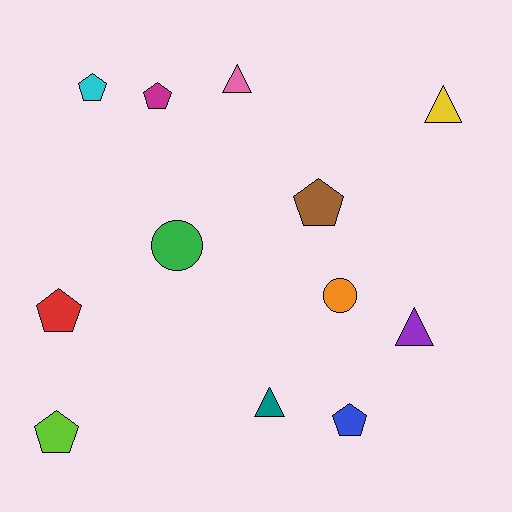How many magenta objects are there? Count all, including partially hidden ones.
There is 1 magenta object.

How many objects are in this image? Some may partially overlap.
There are 12 objects.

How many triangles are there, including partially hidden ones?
There are 4 triangles.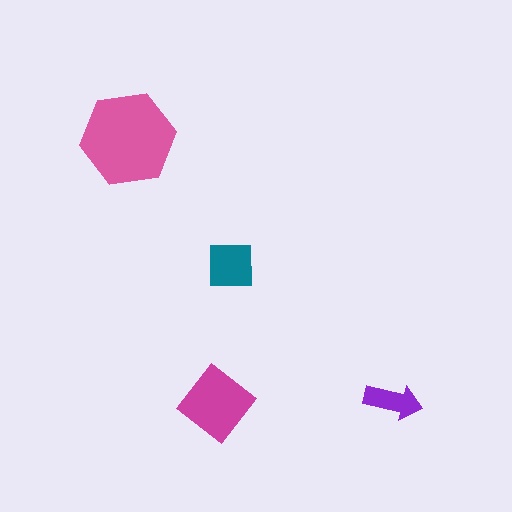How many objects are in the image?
There are 4 objects in the image.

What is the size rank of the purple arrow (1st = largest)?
4th.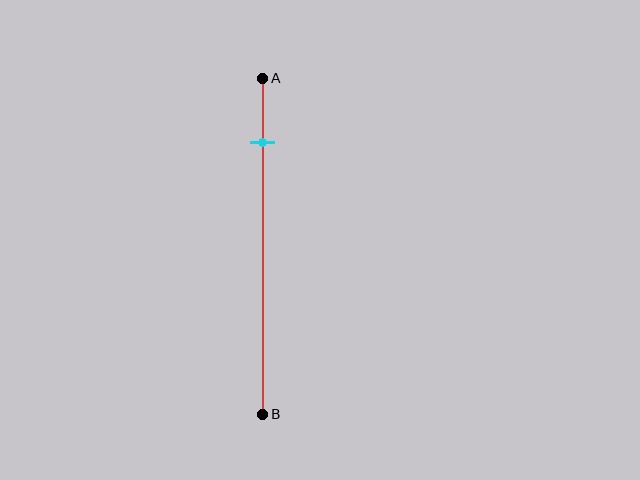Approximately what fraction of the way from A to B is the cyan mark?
The cyan mark is approximately 20% of the way from A to B.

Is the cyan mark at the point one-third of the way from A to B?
No, the mark is at about 20% from A, not at the 33% one-third point.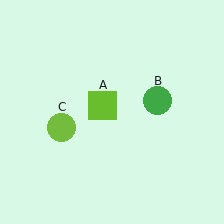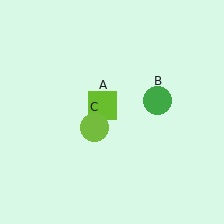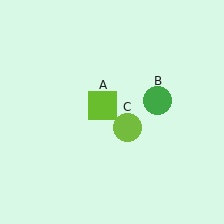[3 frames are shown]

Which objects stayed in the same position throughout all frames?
Lime square (object A) and green circle (object B) remained stationary.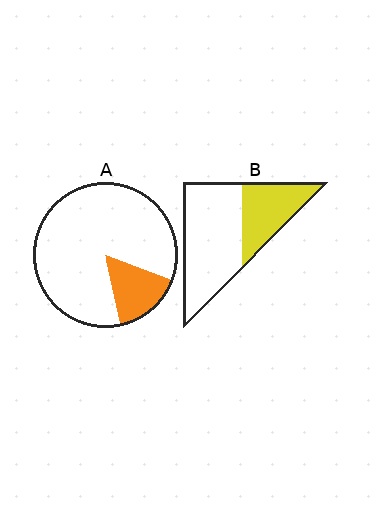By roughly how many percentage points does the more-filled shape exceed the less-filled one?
By roughly 20 percentage points (B over A).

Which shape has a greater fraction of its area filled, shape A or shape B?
Shape B.